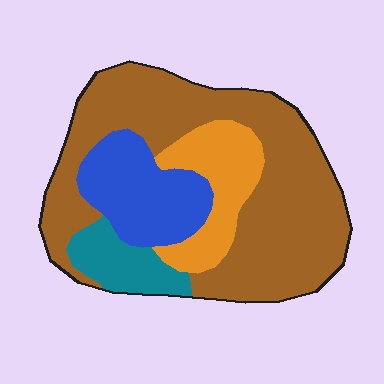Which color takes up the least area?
Teal, at roughly 10%.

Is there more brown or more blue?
Brown.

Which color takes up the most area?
Brown, at roughly 55%.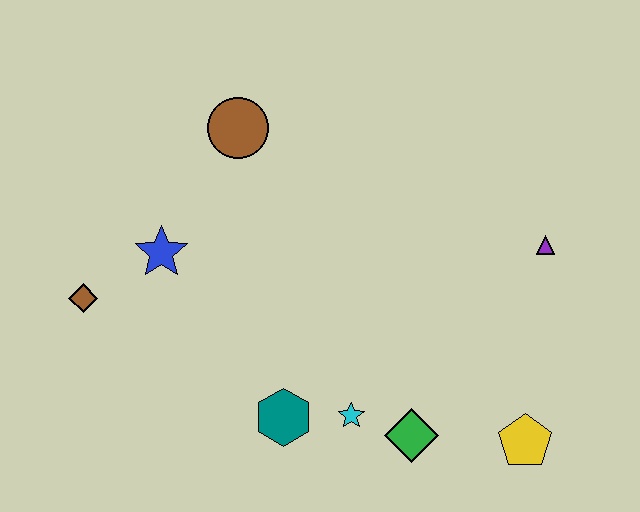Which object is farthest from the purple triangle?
The brown diamond is farthest from the purple triangle.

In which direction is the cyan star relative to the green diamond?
The cyan star is to the left of the green diamond.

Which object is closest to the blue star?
The brown diamond is closest to the blue star.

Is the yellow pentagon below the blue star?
Yes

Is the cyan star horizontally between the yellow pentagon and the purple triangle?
No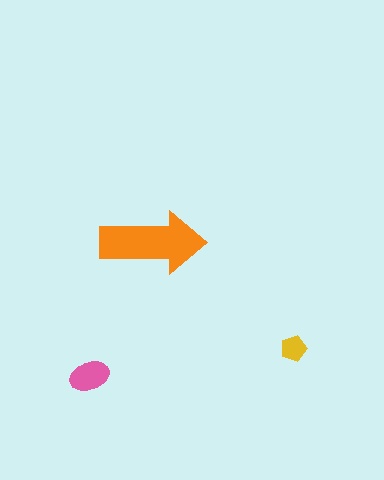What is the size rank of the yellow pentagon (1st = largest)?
3rd.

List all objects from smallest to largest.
The yellow pentagon, the pink ellipse, the orange arrow.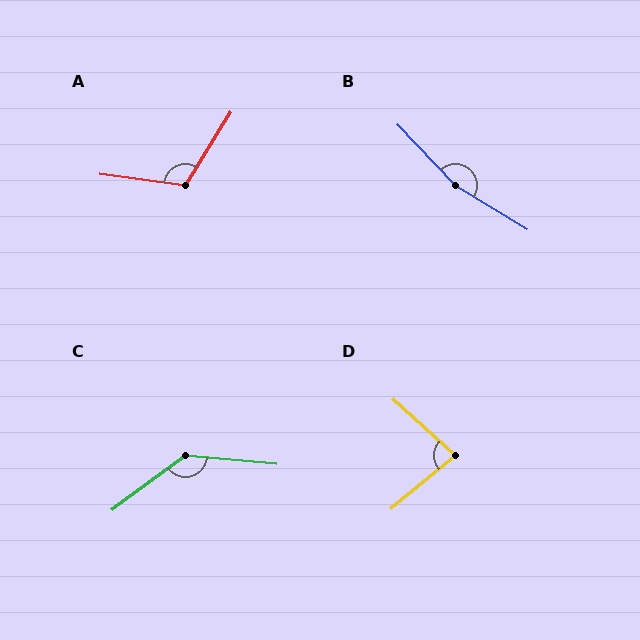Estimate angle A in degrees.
Approximately 114 degrees.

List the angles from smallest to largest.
D (82°), A (114°), C (138°), B (165°).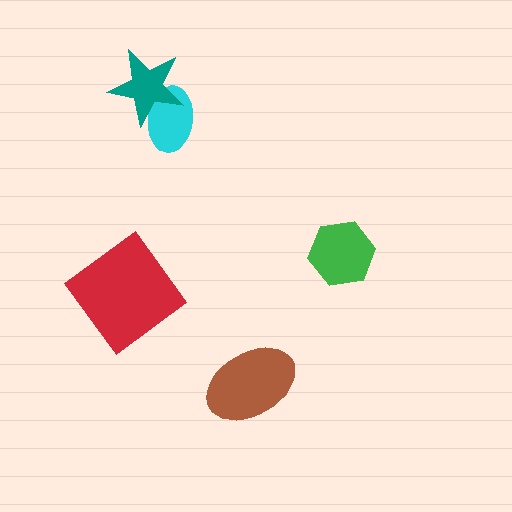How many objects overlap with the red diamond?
0 objects overlap with the red diamond.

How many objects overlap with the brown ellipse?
0 objects overlap with the brown ellipse.